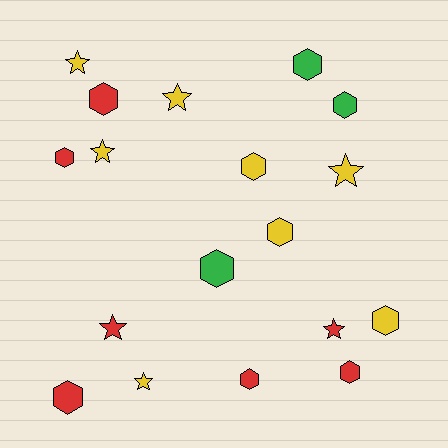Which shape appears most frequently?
Hexagon, with 11 objects.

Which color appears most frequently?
Yellow, with 8 objects.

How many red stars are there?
There are 2 red stars.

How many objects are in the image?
There are 18 objects.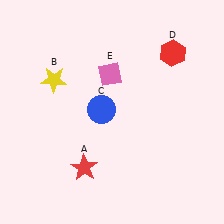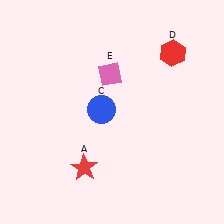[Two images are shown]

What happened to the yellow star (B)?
The yellow star (B) was removed in Image 2. It was in the top-left area of Image 1.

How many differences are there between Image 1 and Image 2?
There is 1 difference between the two images.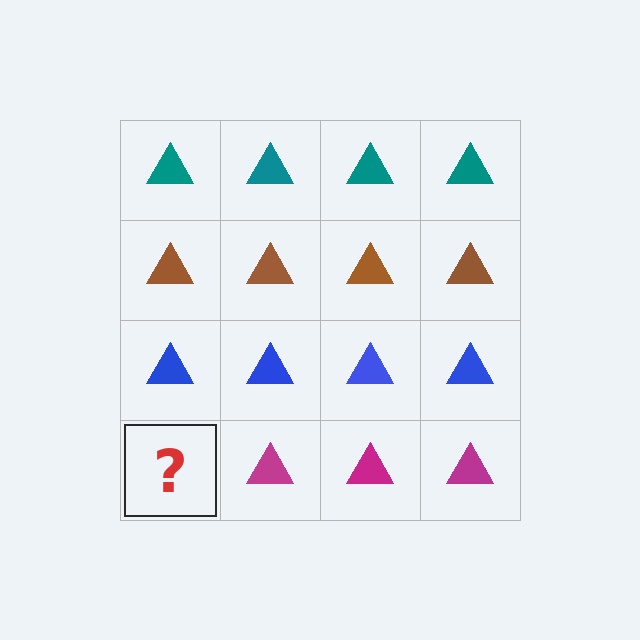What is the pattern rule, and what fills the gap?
The rule is that each row has a consistent color. The gap should be filled with a magenta triangle.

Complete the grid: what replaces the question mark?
The question mark should be replaced with a magenta triangle.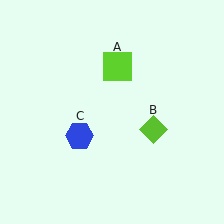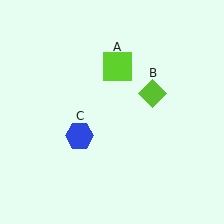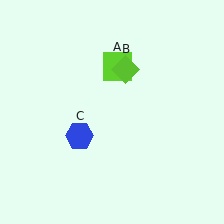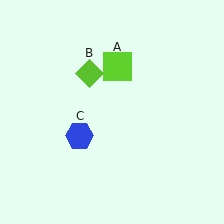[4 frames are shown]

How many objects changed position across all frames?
1 object changed position: lime diamond (object B).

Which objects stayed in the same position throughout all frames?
Lime square (object A) and blue hexagon (object C) remained stationary.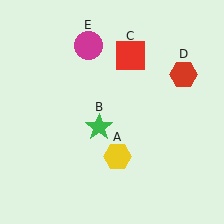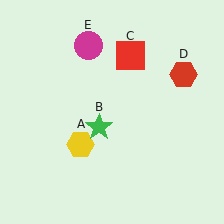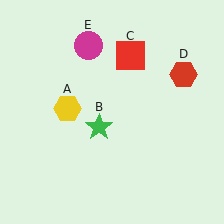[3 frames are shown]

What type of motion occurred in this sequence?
The yellow hexagon (object A) rotated clockwise around the center of the scene.